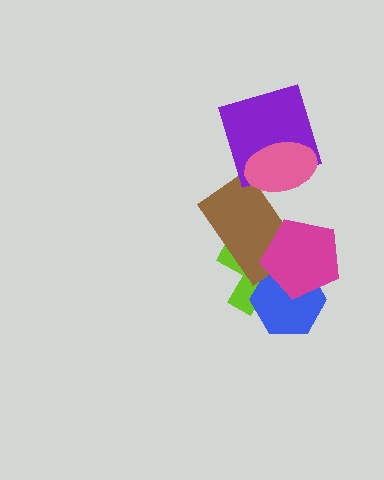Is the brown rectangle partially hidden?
Yes, it is partially covered by another shape.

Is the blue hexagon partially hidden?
Yes, it is partially covered by another shape.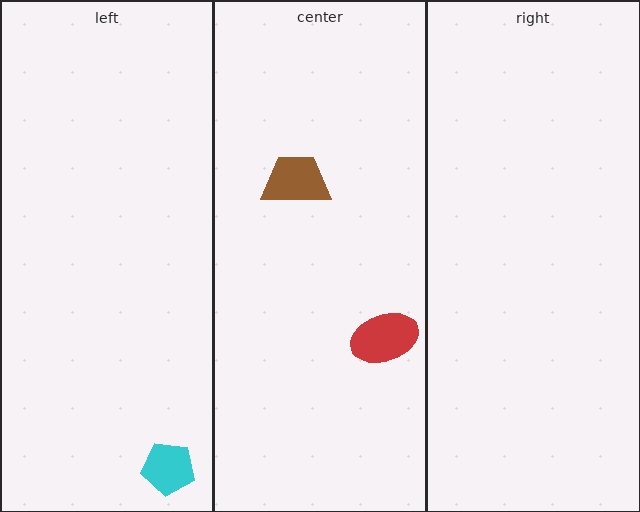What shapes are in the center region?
The red ellipse, the brown trapezoid.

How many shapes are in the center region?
2.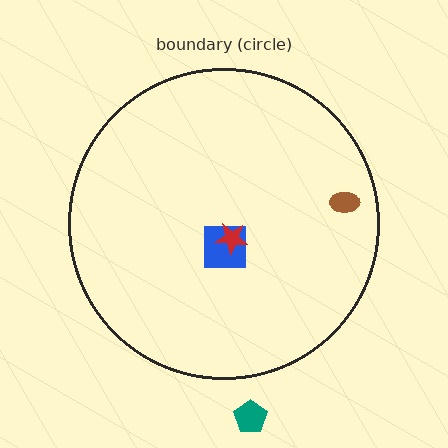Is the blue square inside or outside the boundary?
Inside.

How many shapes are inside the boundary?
3 inside, 1 outside.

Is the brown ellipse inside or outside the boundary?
Inside.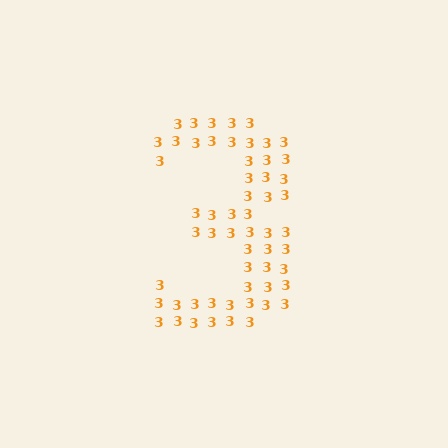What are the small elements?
The small elements are digit 3's.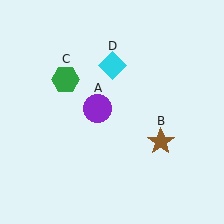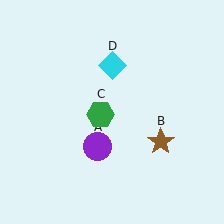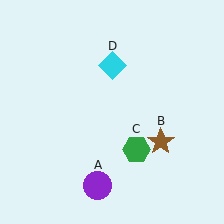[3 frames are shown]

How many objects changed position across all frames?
2 objects changed position: purple circle (object A), green hexagon (object C).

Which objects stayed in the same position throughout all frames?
Brown star (object B) and cyan diamond (object D) remained stationary.